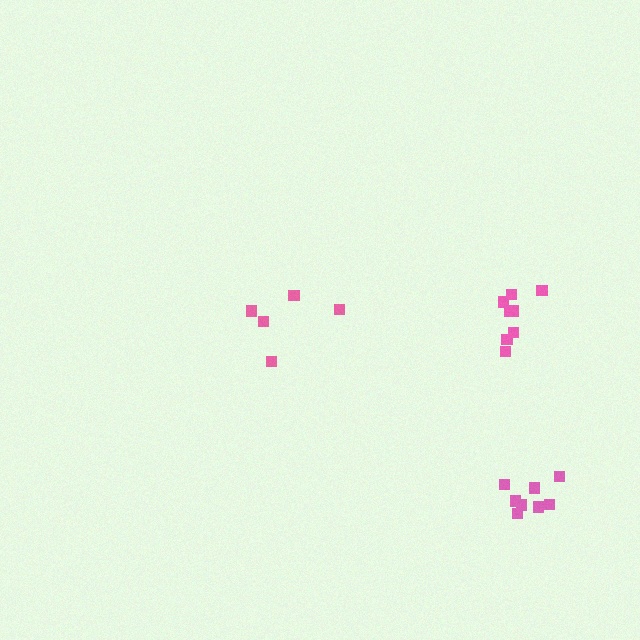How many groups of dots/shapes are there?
There are 3 groups.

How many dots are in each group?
Group 1: 8 dots, Group 2: 8 dots, Group 3: 5 dots (21 total).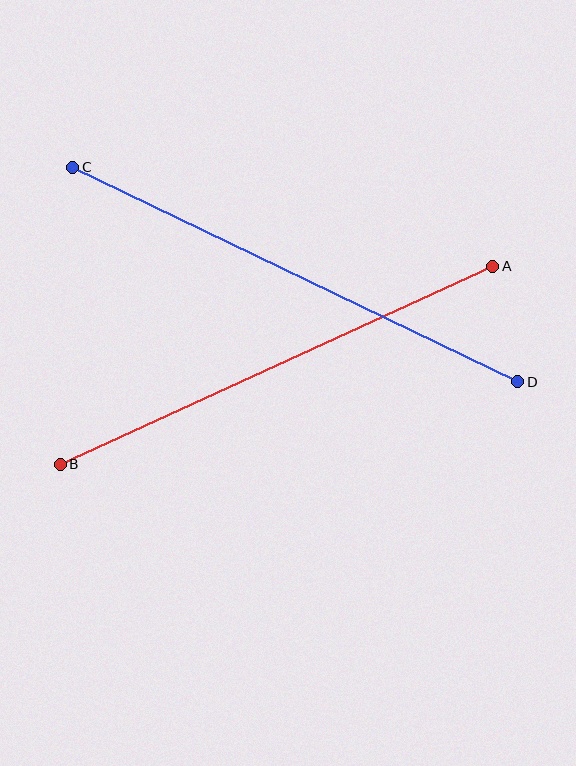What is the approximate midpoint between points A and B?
The midpoint is at approximately (276, 365) pixels.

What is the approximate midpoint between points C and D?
The midpoint is at approximately (295, 275) pixels.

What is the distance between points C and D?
The distance is approximately 494 pixels.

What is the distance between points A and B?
The distance is approximately 476 pixels.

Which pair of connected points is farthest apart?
Points C and D are farthest apart.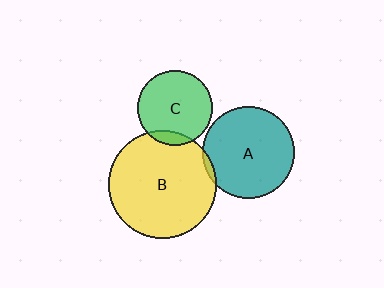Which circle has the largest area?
Circle B (yellow).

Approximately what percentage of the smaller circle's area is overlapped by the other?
Approximately 5%.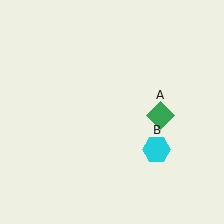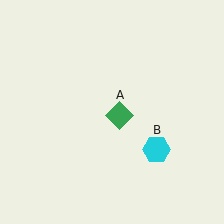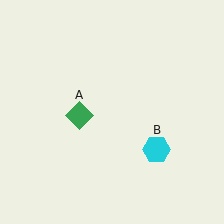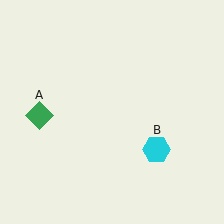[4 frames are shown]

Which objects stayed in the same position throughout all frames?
Cyan hexagon (object B) remained stationary.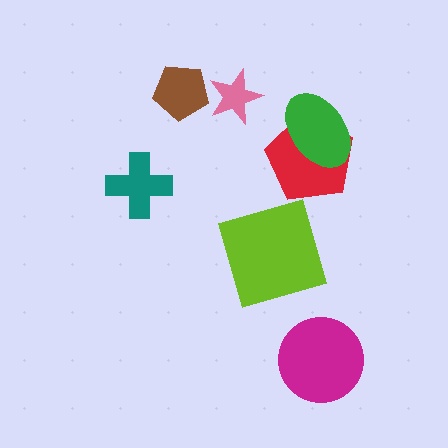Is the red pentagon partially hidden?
Yes, it is partially covered by another shape.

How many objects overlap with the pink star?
0 objects overlap with the pink star.